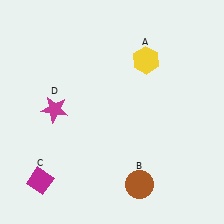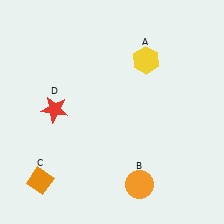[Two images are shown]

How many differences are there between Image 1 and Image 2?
There are 3 differences between the two images.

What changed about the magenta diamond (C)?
In Image 1, C is magenta. In Image 2, it changed to orange.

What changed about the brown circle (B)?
In Image 1, B is brown. In Image 2, it changed to orange.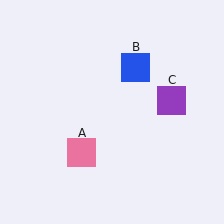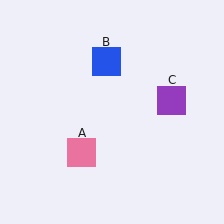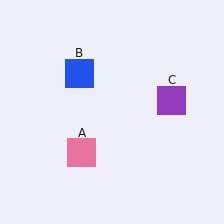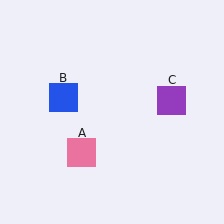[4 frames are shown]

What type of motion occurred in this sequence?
The blue square (object B) rotated counterclockwise around the center of the scene.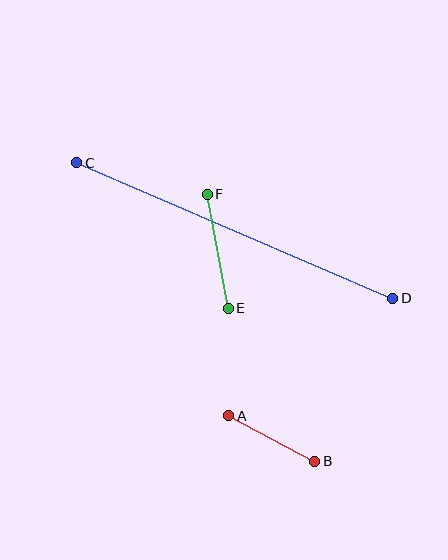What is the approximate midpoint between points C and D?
The midpoint is at approximately (235, 230) pixels.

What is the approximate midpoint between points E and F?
The midpoint is at approximately (218, 251) pixels.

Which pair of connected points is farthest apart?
Points C and D are farthest apart.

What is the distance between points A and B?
The distance is approximately 98 pixels.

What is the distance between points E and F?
The distance is approximately 116 pixels.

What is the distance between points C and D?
The distance is approximately 344 pixels.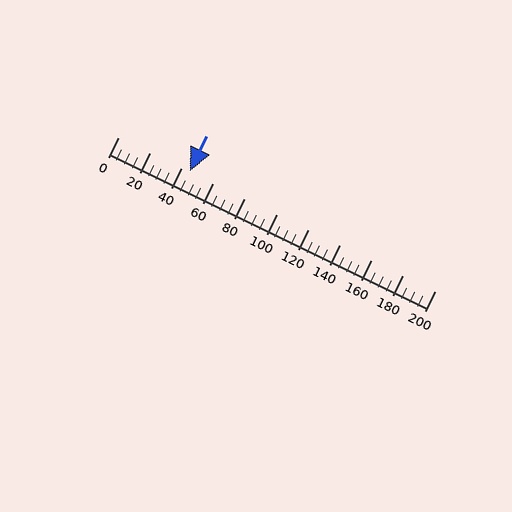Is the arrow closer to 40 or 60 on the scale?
The arrow is closer to 40.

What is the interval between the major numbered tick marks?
The major tick marks are spaced 20 units apart.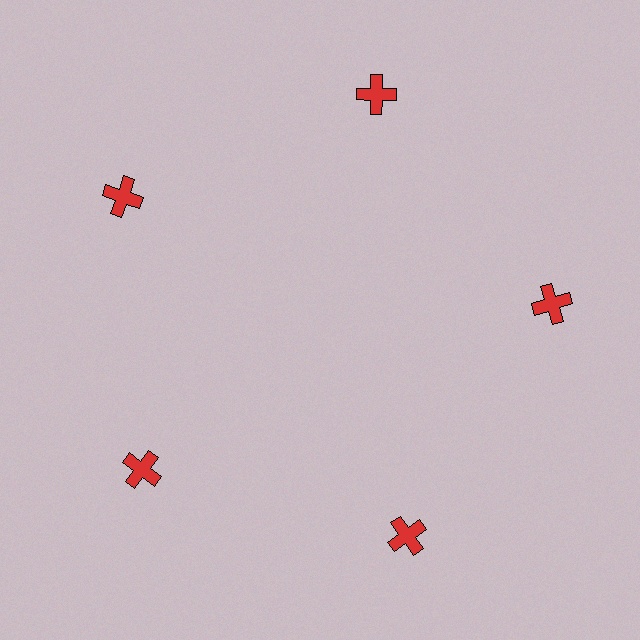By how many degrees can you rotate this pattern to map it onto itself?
The pattern maps onto itself every 72 degrees of rotation.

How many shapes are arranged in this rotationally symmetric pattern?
There are 5 shapes, arranged in 5 groups of 1.